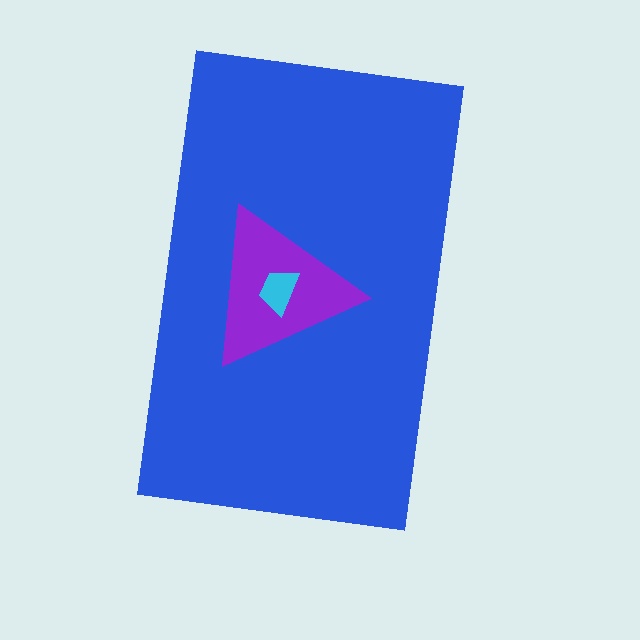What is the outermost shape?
The blue rectangle.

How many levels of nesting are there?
3.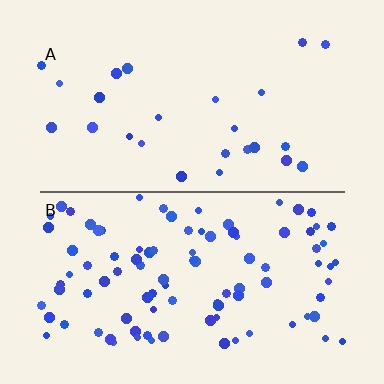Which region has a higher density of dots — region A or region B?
B (the bottom).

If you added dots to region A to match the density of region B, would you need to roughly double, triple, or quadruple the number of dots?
Approximately quadruple.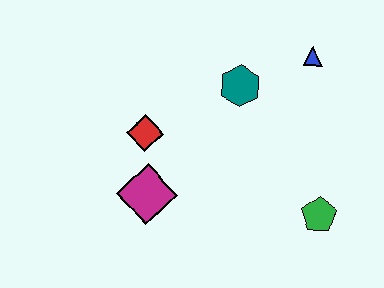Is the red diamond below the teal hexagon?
Yes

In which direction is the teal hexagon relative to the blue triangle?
The teal hexagon is to the left of the blue triangle.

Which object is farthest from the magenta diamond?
The blue triangle is farthest from the magenta diamond.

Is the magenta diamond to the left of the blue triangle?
Yes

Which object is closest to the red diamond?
The magenta diamond is closest to the red diamond.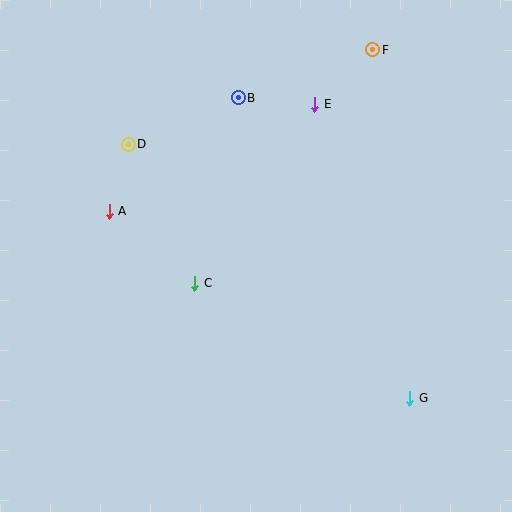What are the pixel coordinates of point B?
Point B is at (238, 98).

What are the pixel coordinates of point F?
Point F is at (373, 50).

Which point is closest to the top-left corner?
Point D is closest to the top-left corner.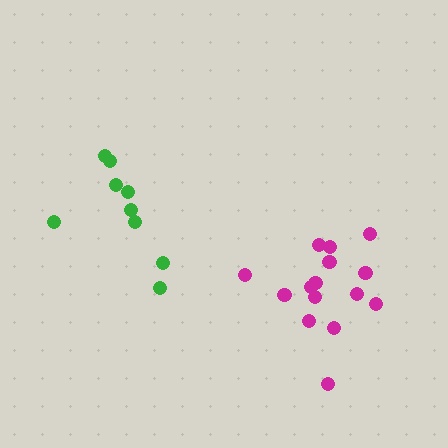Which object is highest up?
The green cluster is topmost.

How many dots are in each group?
Group 1: 15 dots, Group 2: 9 dots (24 total).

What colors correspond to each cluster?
The clusters are colored: magenta, green.